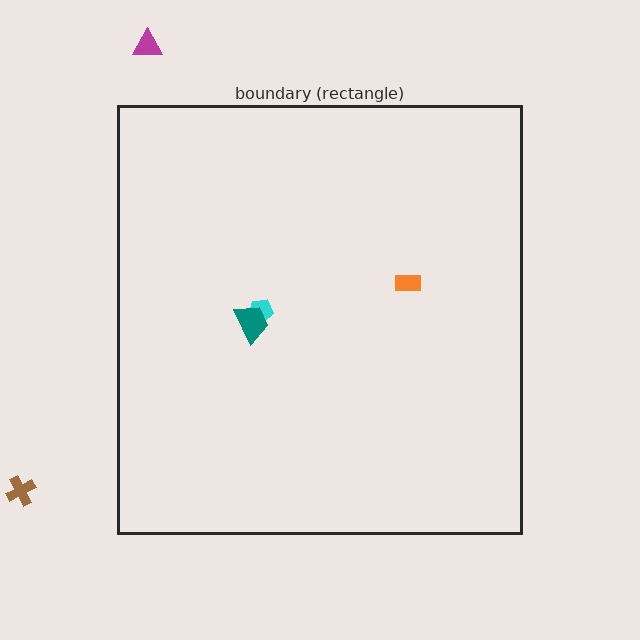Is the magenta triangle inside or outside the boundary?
Outside.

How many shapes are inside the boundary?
3 inside, 2 outside.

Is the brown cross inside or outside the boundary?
Outside.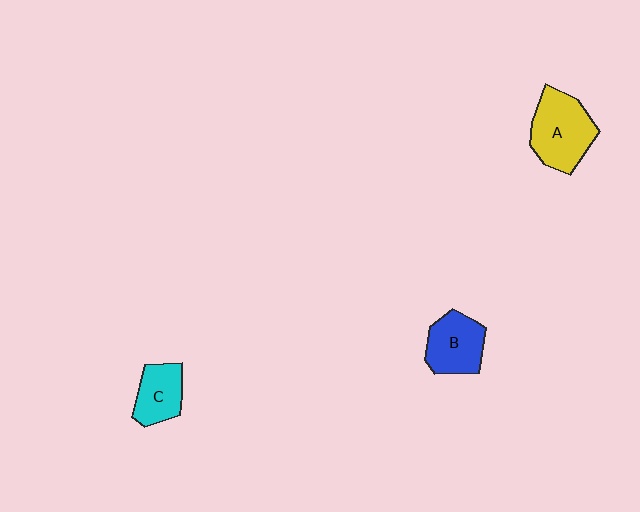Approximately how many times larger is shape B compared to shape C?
Approximately 1.2 times.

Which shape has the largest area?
Shape A (yellow).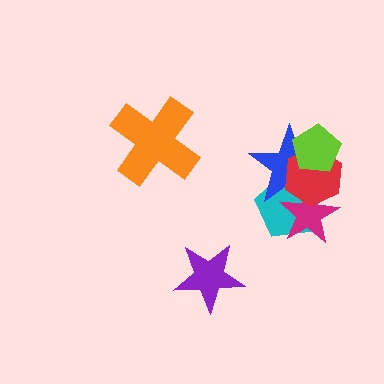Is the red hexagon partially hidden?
Yes, it is partially covered by another shape.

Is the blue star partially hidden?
Yes, it is partially covered by another shape.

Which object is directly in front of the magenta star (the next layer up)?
The blue star is directly in front of the magenta star.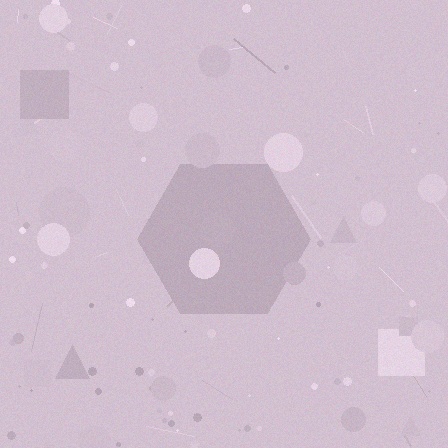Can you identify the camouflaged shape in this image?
The camouflaged shape is a hexagon.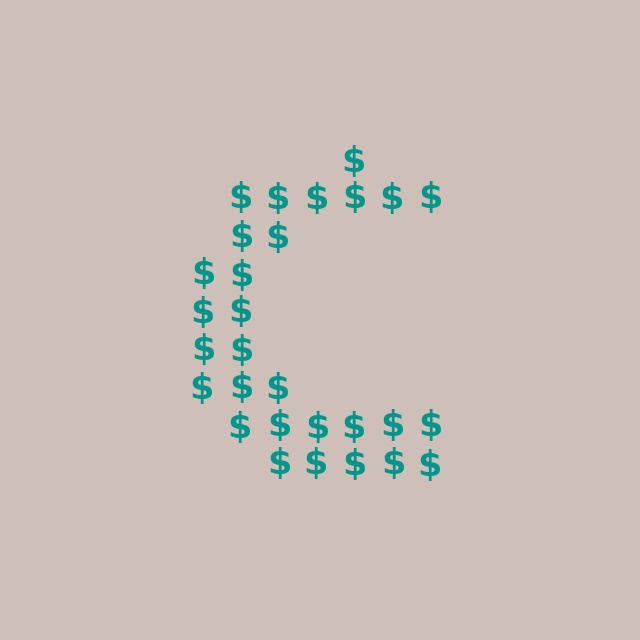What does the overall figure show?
The overall figure shows the letter C.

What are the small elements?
The small elements are dollar signs.